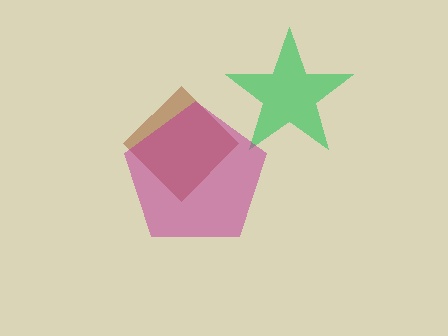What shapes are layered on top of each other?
The layered shapes are: a brown diamond, a green star, a magenta pentagon.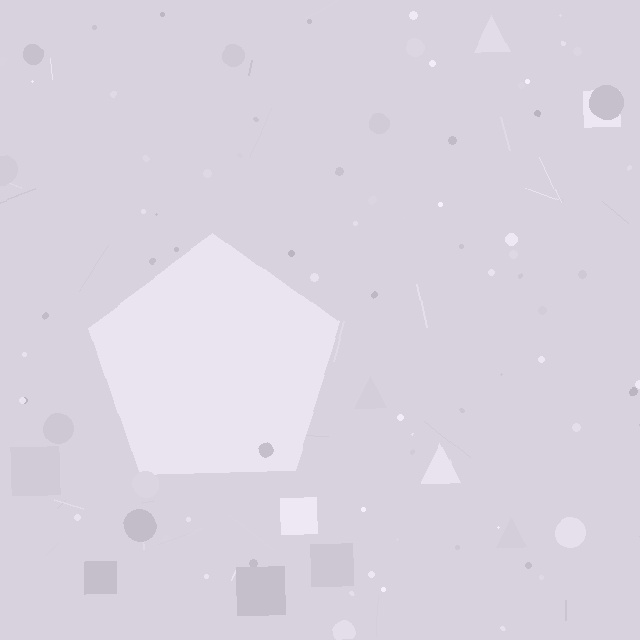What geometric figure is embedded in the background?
A pentagon is embedded in the background.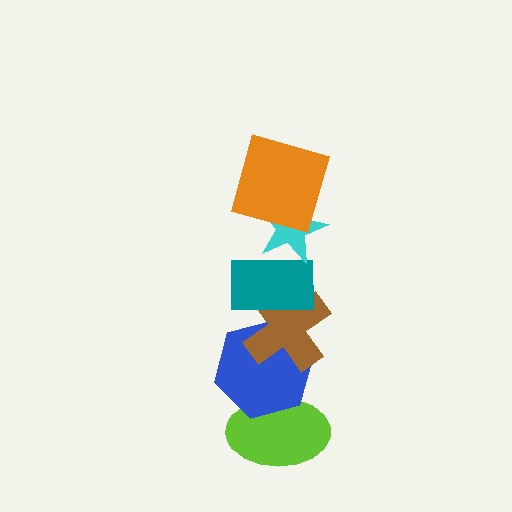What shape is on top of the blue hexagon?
The brown cross is on top of the blue hexagon.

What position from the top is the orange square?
The orange square is 1st from the top.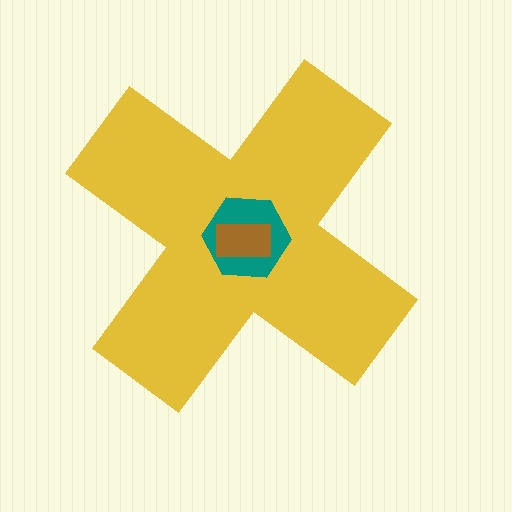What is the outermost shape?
The yellow cross.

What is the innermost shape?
The brown rectangle.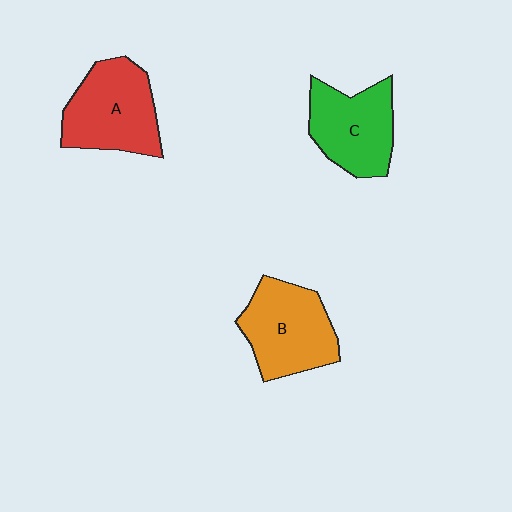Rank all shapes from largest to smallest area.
From largest to smallest: A (red), B (orange), C (green).